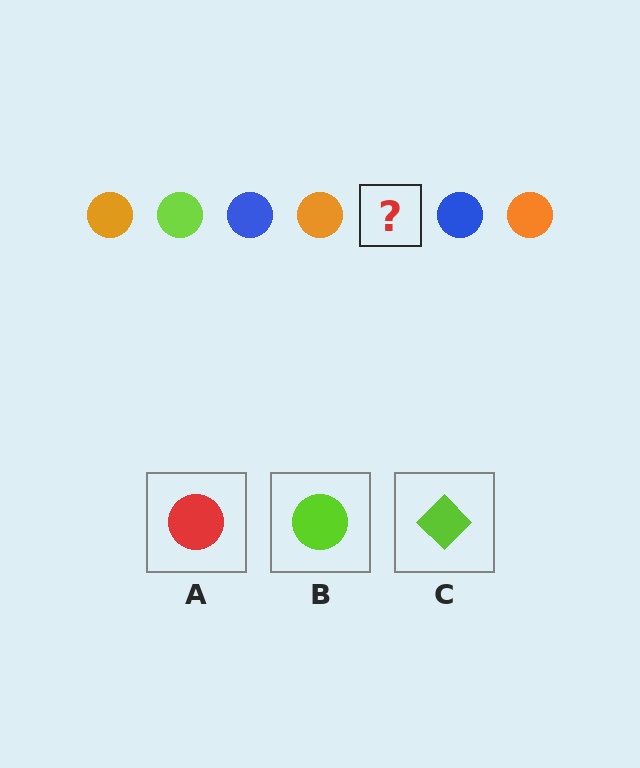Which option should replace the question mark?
Option B.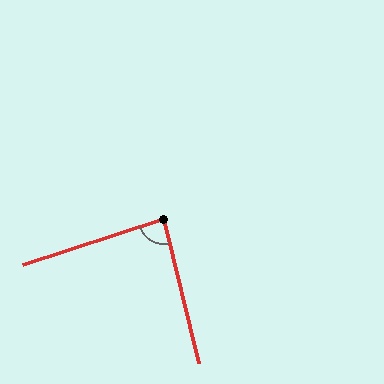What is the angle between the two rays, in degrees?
Approximately 85 degrees.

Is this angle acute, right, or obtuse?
It is approximately a right angle.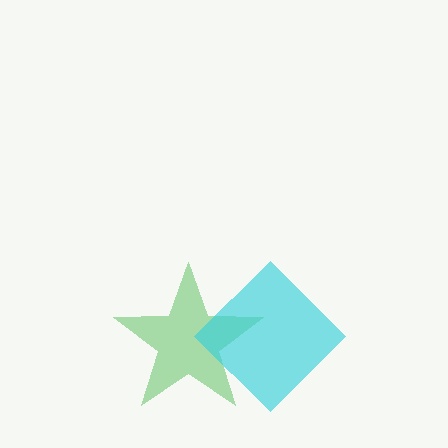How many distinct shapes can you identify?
There are 2 distinct shapes: a green star, a cyan diamond.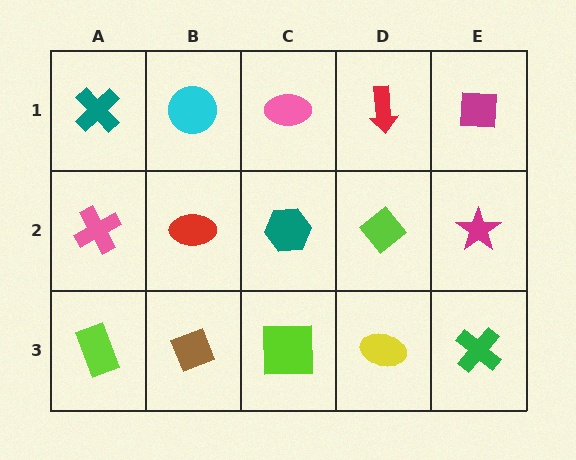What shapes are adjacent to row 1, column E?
A magenta star (row 2, column E), a red arrow (row 1, column D).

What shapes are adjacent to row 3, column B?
A red ellipse (row 2, column B), a lime rectangle (row 3, column A), a lime square (row 3, column C).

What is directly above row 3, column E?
A magenta star.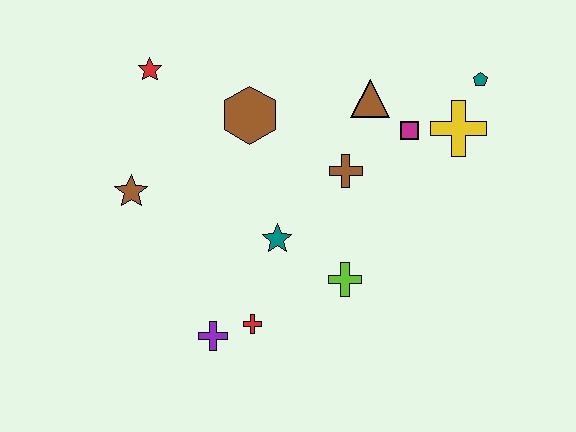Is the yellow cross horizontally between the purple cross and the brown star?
No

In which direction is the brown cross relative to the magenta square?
The brown cross is to the left of the magenta square.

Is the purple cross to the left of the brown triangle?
Yes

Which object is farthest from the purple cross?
The teal pentagon is farthest from the purple cross.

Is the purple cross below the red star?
Yes